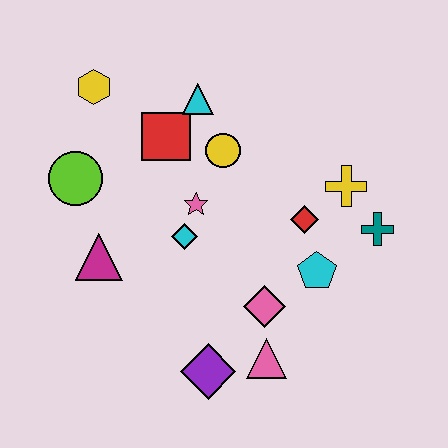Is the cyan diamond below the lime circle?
Yes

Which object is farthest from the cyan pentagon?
The yellow hexagon is farthest from the cyan pentagon.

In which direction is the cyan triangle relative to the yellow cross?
The cyan triangle is to the left of the yellow cross.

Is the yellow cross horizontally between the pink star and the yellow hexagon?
No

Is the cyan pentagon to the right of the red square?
Yes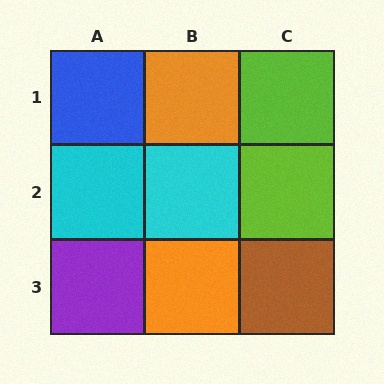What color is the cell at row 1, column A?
Blue.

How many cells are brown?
1 cell is brown.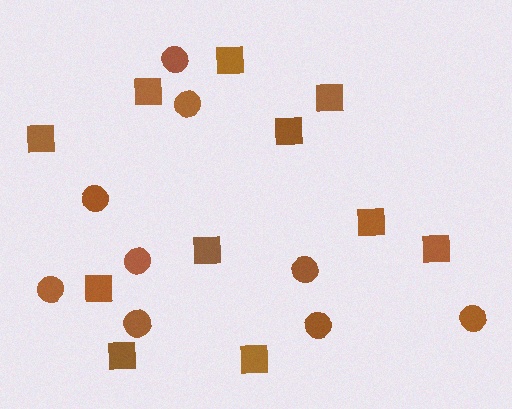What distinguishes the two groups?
There are 2 groups: one group of squares (11) and one group of circles (9).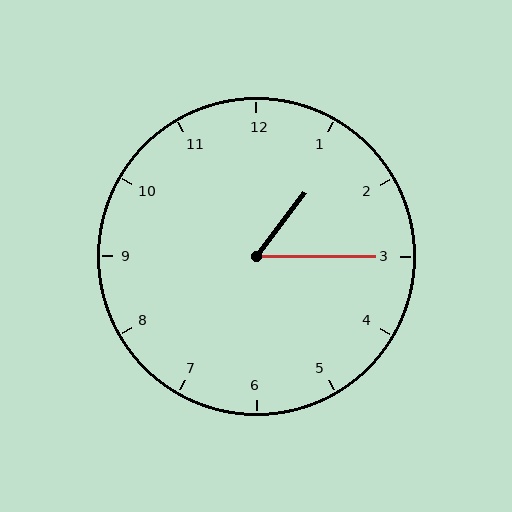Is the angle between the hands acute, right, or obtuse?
It is acute.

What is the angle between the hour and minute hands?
Approximately 52 degrees.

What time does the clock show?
1:15.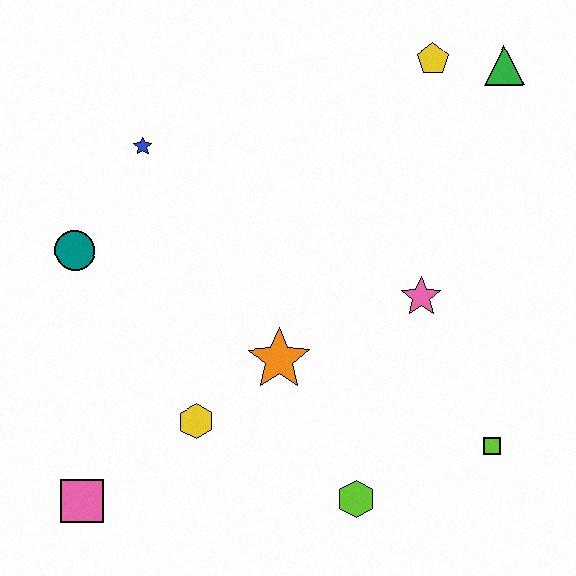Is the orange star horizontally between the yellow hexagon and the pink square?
No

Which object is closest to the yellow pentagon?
The green triangle is closest to the yellow pentagon.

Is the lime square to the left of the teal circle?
No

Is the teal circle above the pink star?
Yes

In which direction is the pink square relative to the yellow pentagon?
The pink square is below the yellow pentagon.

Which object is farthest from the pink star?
The pink square is farthest from the pink star.